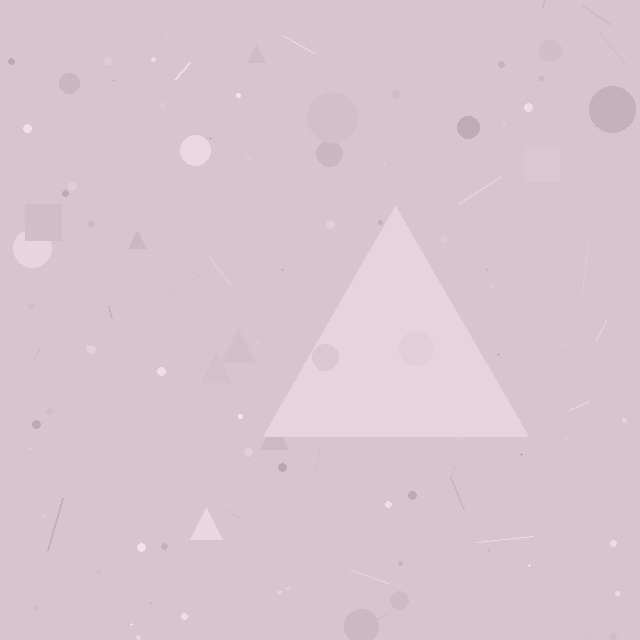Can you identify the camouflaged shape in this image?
The camouflaged shape is a triangle.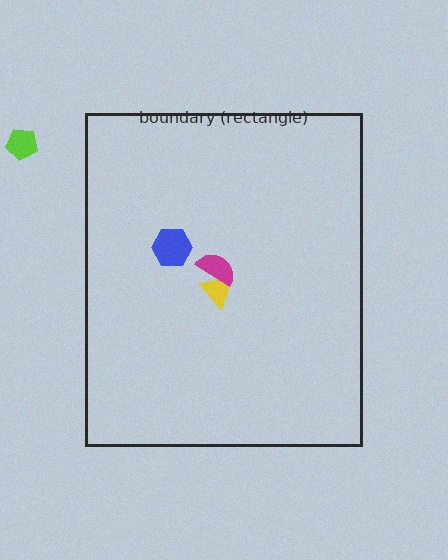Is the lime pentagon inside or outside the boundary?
Outside.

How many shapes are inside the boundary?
3 inside, 1 outside.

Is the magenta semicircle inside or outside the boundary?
Inside.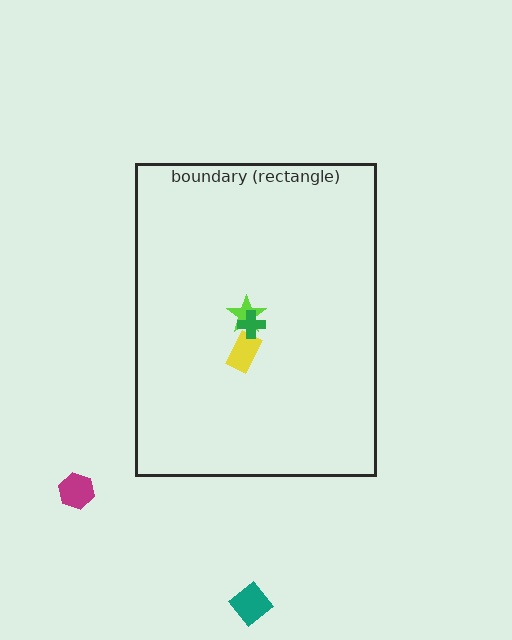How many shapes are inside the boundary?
3 inside, 2 outside.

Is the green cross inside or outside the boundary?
Inside.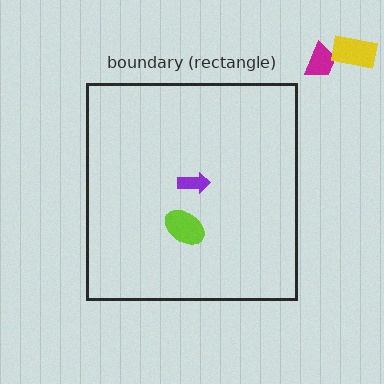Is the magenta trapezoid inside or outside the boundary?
Outside.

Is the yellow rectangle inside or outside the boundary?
Outside.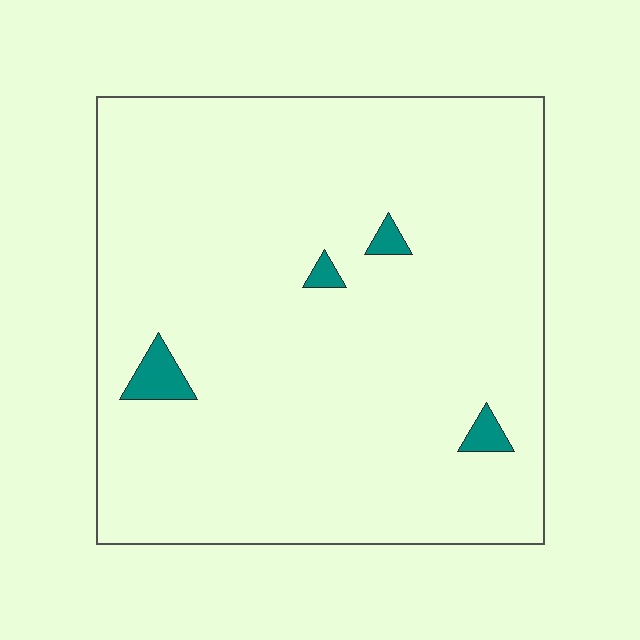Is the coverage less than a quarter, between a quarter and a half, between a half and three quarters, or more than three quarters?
Less than a quarter.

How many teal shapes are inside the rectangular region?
4.